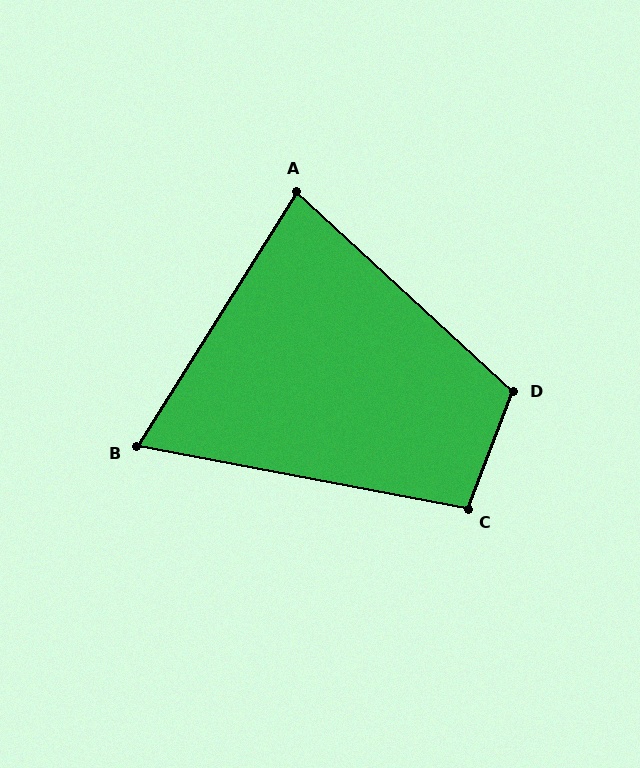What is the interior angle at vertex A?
Approximately 80 degrees (acute).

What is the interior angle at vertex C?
Approximately 100 degrees (obtuse).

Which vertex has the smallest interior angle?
B, at approximately 69 degrees.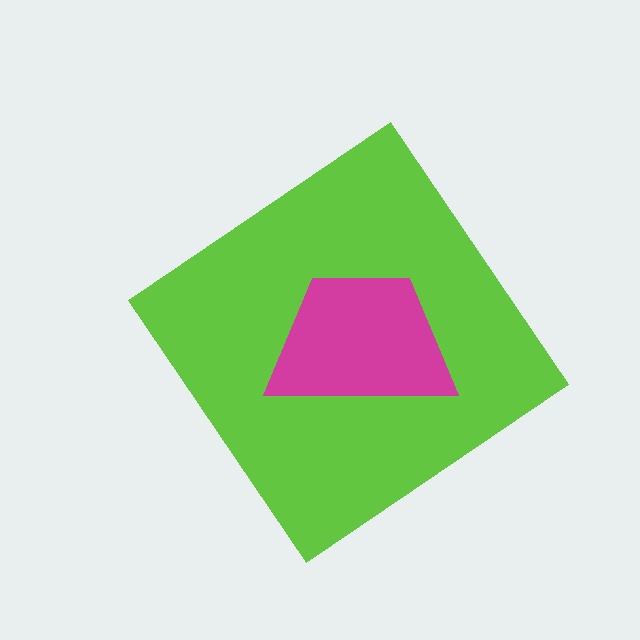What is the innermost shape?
The magenta trapezoid.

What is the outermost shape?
The lime diamond.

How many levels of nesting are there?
2.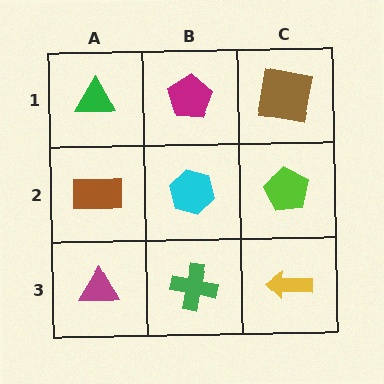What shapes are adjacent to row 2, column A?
A green triangle (row 1, column A), a magenta triangle (row 3, column A), a cyan hexagon (row 2, column B).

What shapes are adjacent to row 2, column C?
A brown square (row 1, column C), a yellow arrow (row 3, column C), a cyan hexagon (row 2, column B).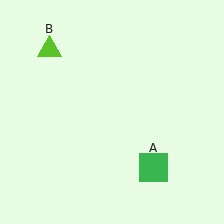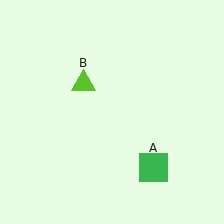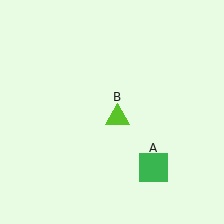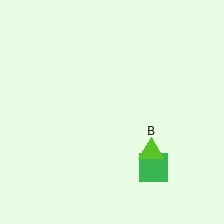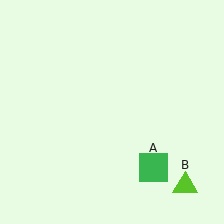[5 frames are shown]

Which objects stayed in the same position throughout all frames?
Green square (object A) remained stationary.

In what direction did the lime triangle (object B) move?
The lime triangle (object B) moved down and to the right.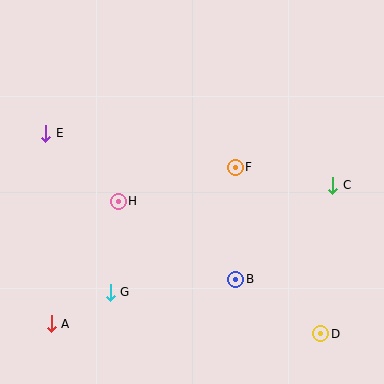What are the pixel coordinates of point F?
Point F is at (235, 167).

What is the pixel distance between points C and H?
The distance between C and H is 215 pixels.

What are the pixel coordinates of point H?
Point H is at (118, 201).